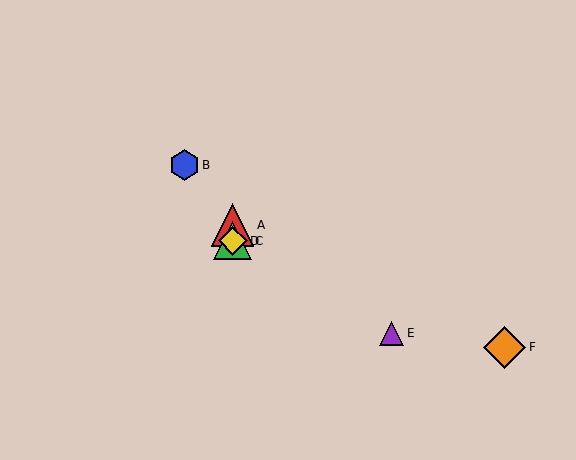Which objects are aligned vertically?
Objects A, C, D are aligned vertically.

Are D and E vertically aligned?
No, D is at x≈233 and E is at x≈391.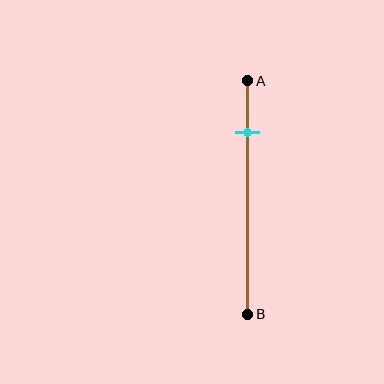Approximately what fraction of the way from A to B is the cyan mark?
The cyan mark is approximately 20% of the way from A to B.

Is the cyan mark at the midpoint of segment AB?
No, the mark is at about 20% from A, not at the 50% midpoint.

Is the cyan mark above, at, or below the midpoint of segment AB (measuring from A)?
The cyan mark is above the midpoint of segment AB.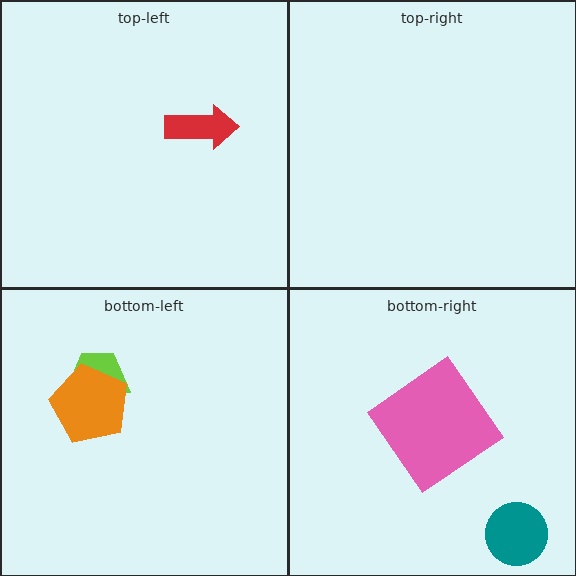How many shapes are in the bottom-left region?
2.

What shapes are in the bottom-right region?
The pink diamond, the teal circle.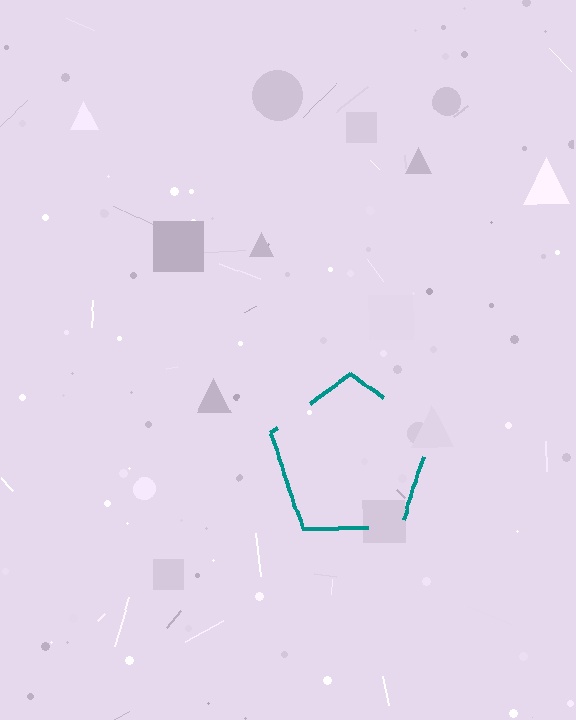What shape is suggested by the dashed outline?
The dashed outline suggests a pentagon.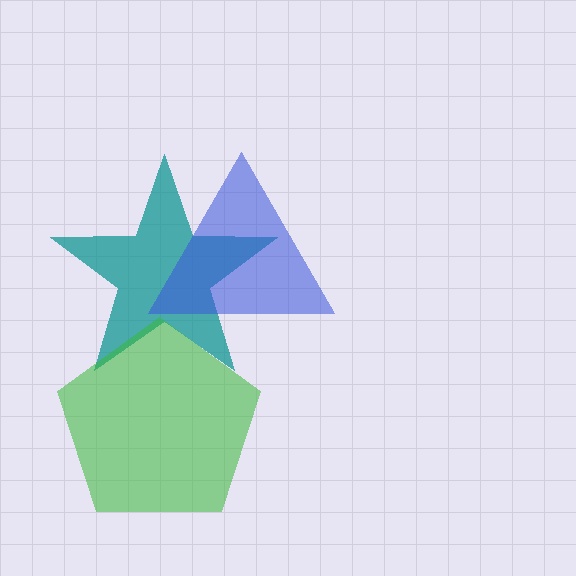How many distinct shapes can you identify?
There are 3 distinct shapes: a teal star, a blue triangle, a green pentagon.